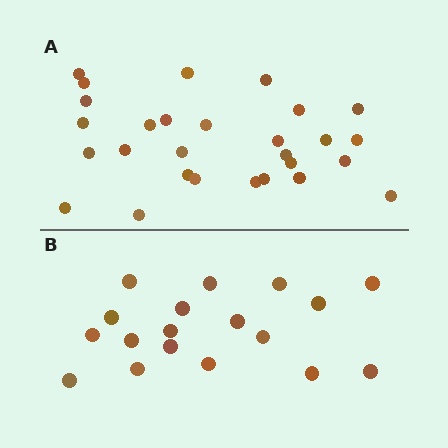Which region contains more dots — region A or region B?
Region A (the top region) has more dots.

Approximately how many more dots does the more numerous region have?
Region A has roughly 10 or so more dots than region B.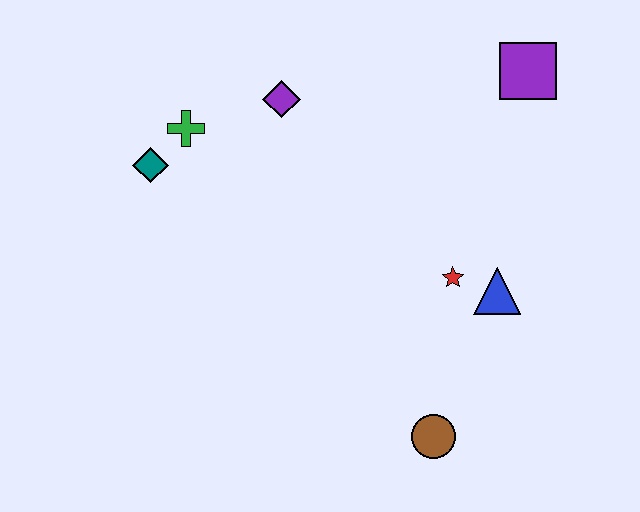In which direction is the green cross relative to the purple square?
The green cross is to the left of the purple square.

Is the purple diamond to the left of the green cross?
No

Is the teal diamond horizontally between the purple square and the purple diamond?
No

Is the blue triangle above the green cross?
No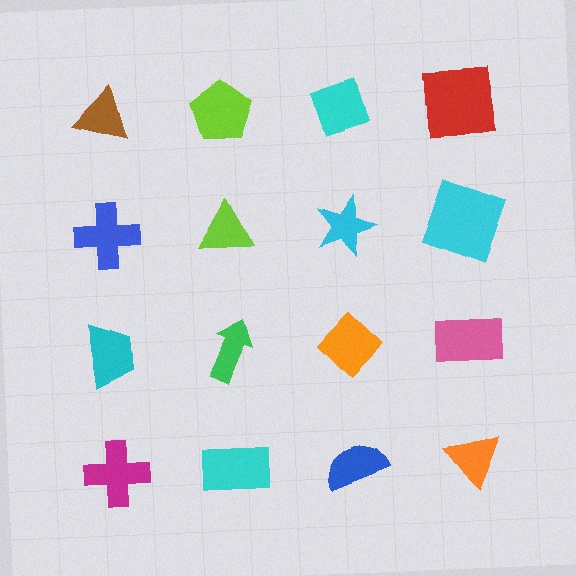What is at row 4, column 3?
A blue semicircle.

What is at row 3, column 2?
A green arrow.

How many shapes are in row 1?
4 shapes.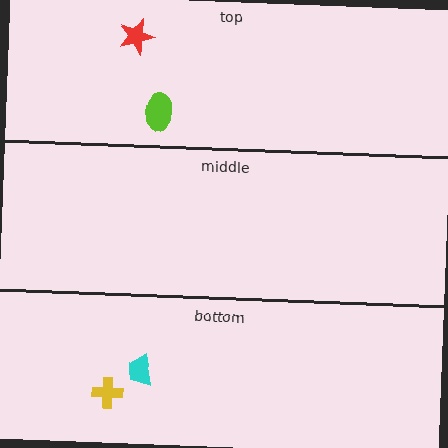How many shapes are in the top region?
2.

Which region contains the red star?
The top region.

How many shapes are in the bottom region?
2.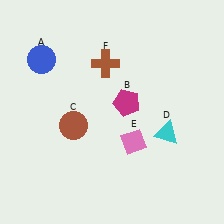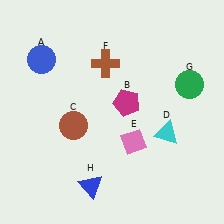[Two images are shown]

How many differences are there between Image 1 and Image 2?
There are 2 differences between the two images.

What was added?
A green circle (G), a blue triangle (H) were added in Image 2.